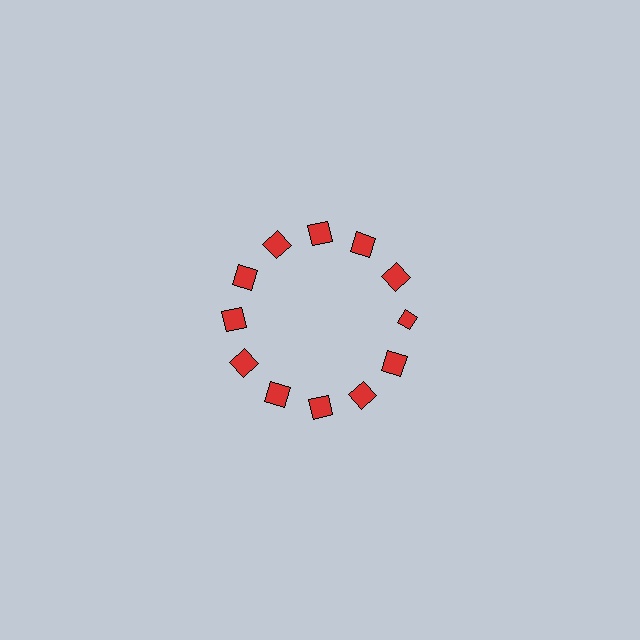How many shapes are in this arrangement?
There are 12 shapes arranged in a ring pattern.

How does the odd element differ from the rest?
It has a different shape: diamond instead of square.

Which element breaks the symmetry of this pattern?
The red diamond at roughly the 3 o'clock position breaks the symmetry. All other shapes are red squares.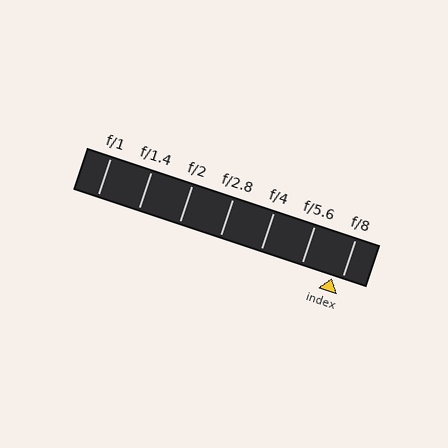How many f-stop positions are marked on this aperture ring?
There are 7 f-stop positions marked.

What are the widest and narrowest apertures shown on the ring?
The widest aperture shown is f/1 and the narrowest is f/8.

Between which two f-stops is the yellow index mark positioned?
The index mark is between f/5.6 and f/8.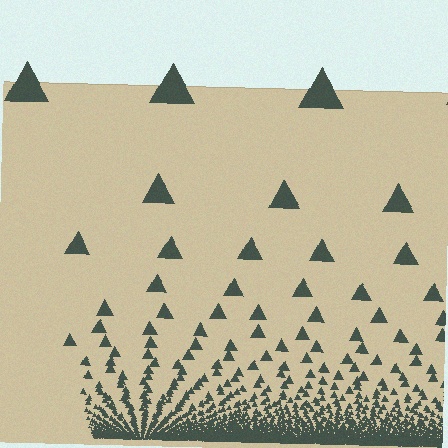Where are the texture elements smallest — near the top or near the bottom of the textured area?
Near the bottom.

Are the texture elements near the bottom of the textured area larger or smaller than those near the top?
Smaller. The gradient is inverted — elements near the bottom are smaller and denser.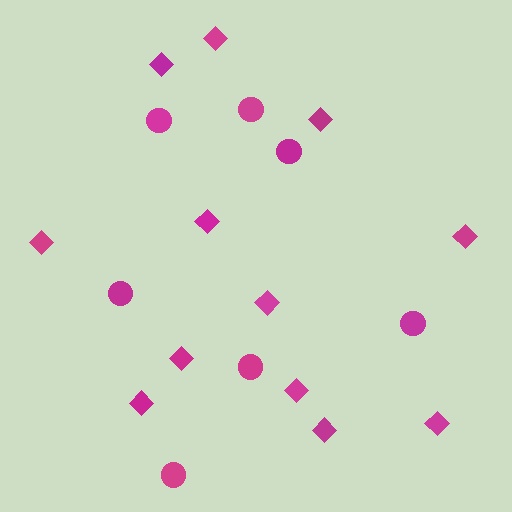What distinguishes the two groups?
There are 2 groups: one group of circles (7) and one group of diamonds (12).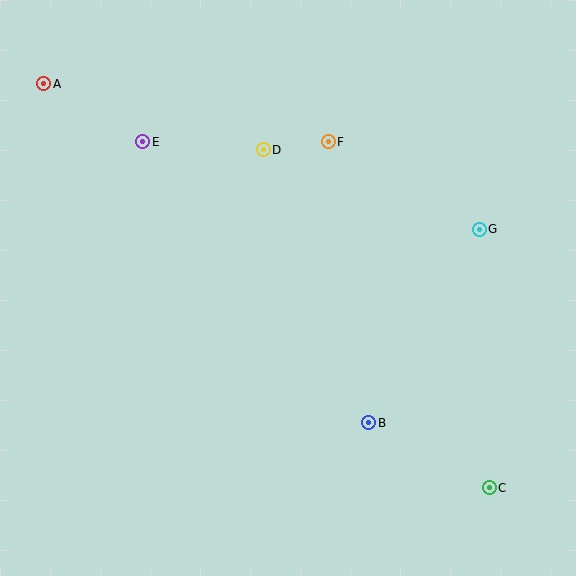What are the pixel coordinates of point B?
Point B is at (369, 423).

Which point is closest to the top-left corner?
Point A is closest to the top-left corner.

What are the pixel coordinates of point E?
Point E is at (143, 142).